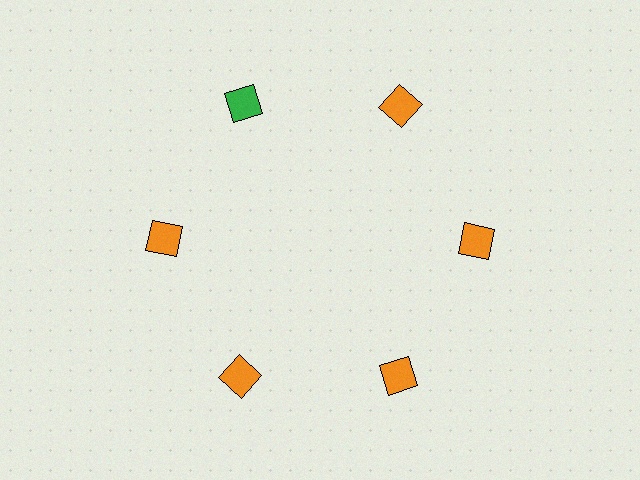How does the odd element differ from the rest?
It has a different color: green instead of orange.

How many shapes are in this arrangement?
There are 6 shapes arranged in a ring pattern.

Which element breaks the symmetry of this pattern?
The green diamond at roughly the 11 o'clock position breaks the symmetry. All other shapes are orange diamonds.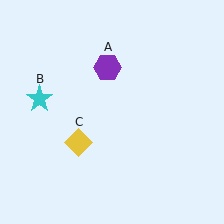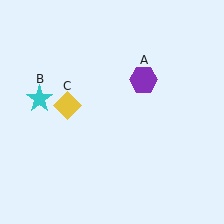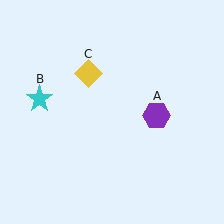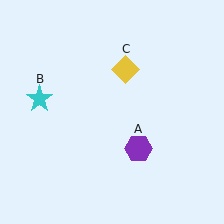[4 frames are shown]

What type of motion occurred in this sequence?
The purple hexagon (object A), yellow diamond (object C) rotated clockwise around the center of the scene.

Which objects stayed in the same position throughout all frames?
Cyan star (object B) remained stationary.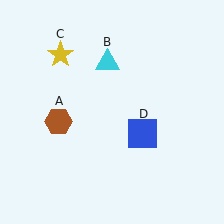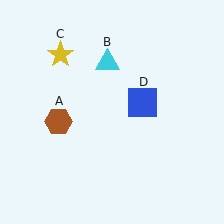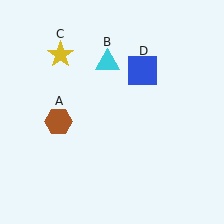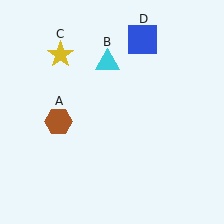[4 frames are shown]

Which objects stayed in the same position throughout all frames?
Brown hexagon (object A) and cyan triangle (object B) and yellow star (object C) remained stationary.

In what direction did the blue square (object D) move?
The blue square (object D) moved up.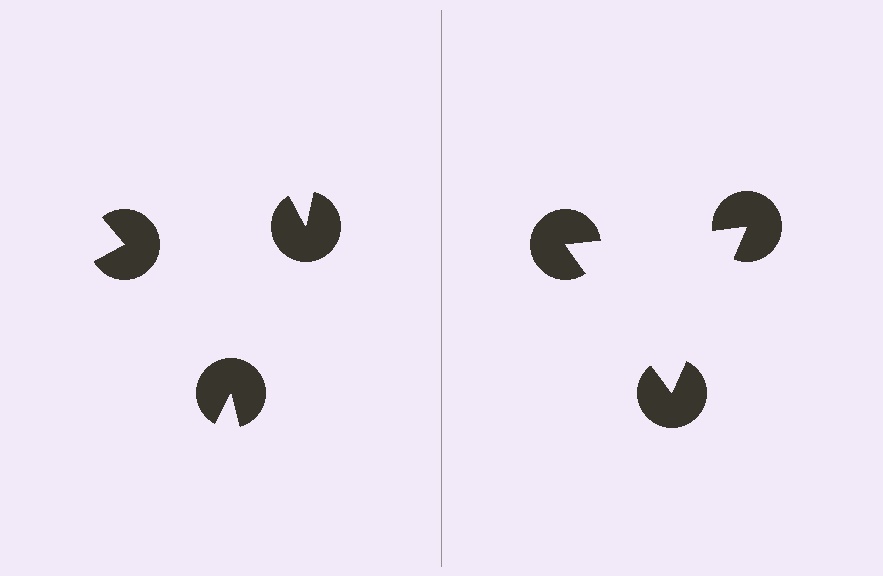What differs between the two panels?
The pac-man discs are positioned identically on both sides; only the wedge orientations differ. On the right they align to a triangle; on the left they are misaligned.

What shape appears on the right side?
An illusory triangle.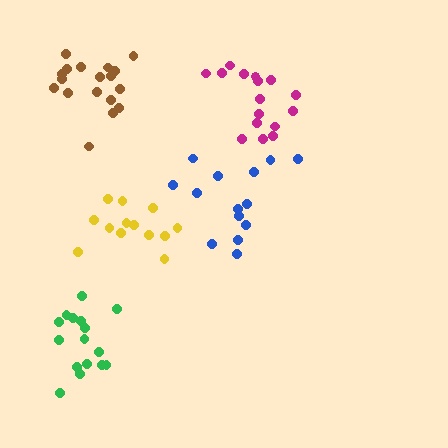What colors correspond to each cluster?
The clusters are colored: magenta, blue, yellow, brown, green.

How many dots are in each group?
Group 1: 16 dots, Group 2: 14 dots, Group 3: 13 dots, Group 4: 18 dots, Group 5: 16 dots (77 total).